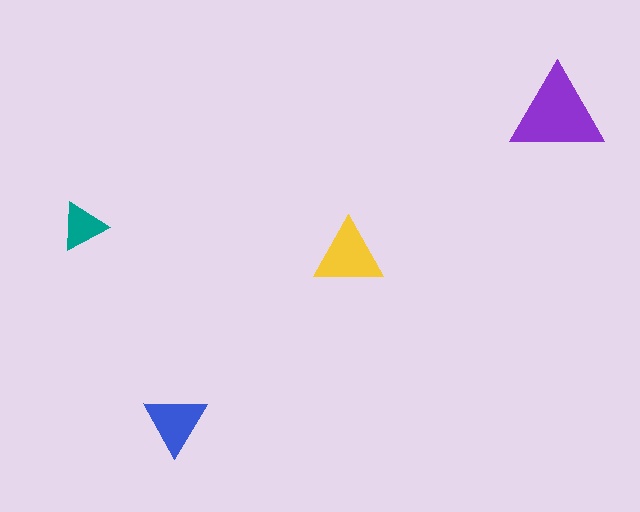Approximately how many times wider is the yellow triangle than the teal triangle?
About 1.5 times wider.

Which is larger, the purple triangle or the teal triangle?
The purple one.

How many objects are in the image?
There are 4 objects in the image.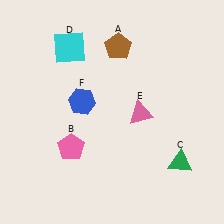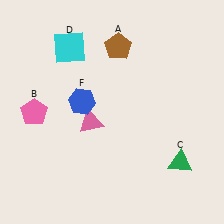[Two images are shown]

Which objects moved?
The objects that moved are: the pink pentagon (B), the pink triangle (E).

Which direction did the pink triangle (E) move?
The pink triangle (E) moved left.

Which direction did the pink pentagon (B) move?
The pink pentagon (B) moved left.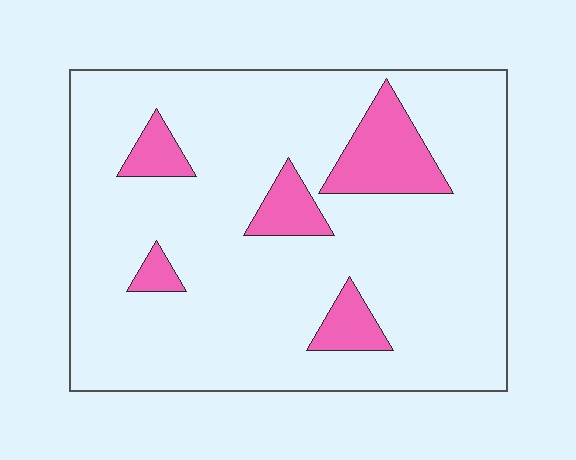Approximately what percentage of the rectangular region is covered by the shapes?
Approximately 15%.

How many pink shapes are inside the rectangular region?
5.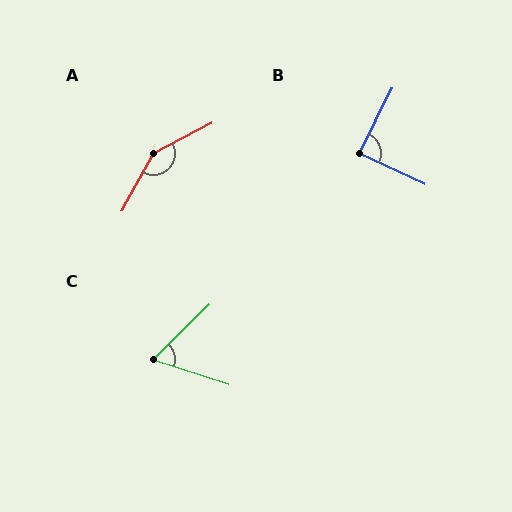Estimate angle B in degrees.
Approximately 89 degrees.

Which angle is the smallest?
C, at approximately 62 degrees.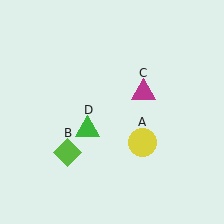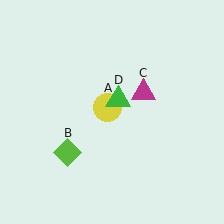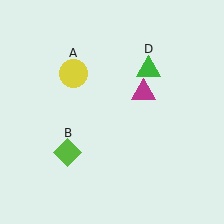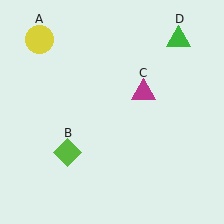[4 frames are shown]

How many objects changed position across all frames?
2 objects changed position: yellow circle (object A), green triangle (object D).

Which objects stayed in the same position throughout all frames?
Lime diamond (object B) and magenta triangle (object C) remained stationary.